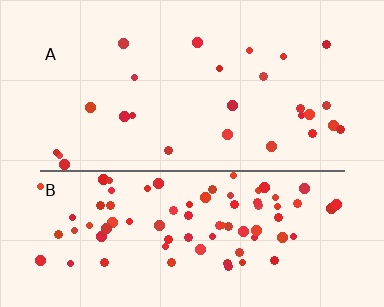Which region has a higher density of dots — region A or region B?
B (the bottom).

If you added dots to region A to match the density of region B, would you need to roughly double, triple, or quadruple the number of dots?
Approximately triple.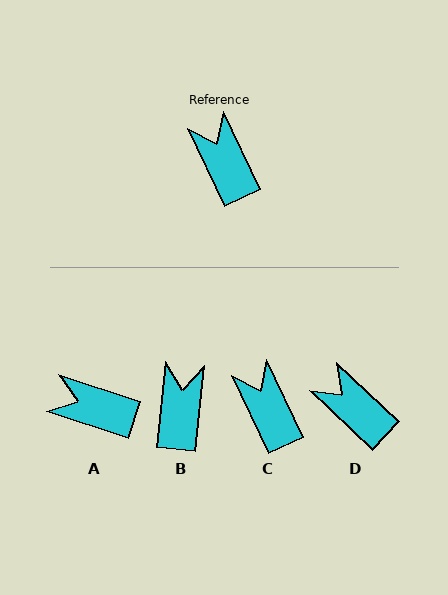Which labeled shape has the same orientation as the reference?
C.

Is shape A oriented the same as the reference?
No, it is off by about 47 degrees.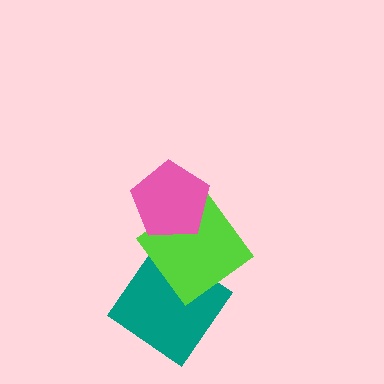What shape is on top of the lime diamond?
The pink pentagon is on top of the lime diamond.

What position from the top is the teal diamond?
The teal diamond is 3rd from the top.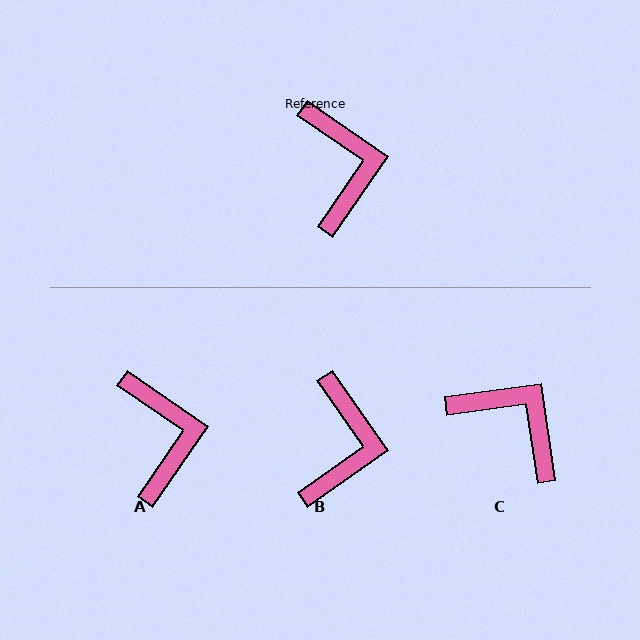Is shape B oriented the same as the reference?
No, it is off by about 20 degrees.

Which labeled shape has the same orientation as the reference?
A.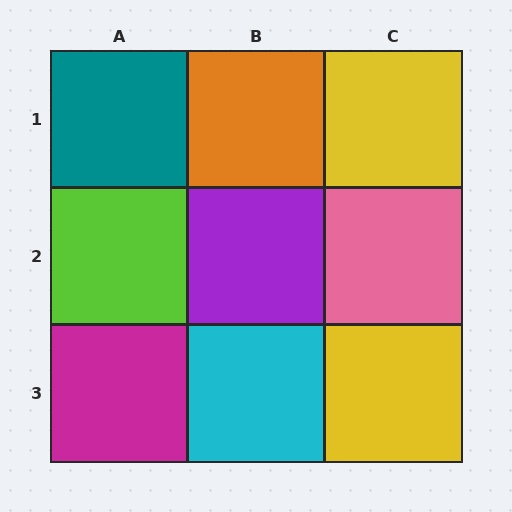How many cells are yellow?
2 cells are yellow.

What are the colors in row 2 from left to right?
Lime, purple, pink.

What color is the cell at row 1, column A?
Teal.